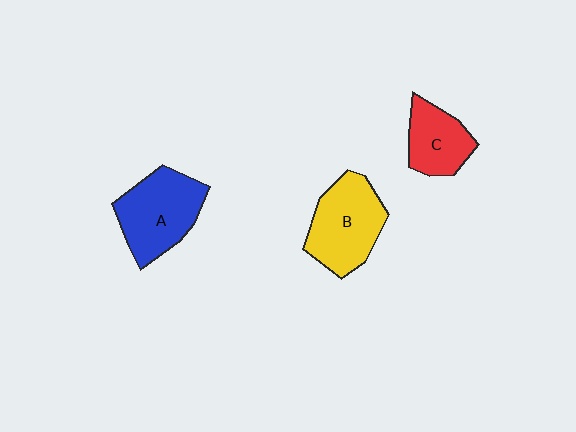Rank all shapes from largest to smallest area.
From largest to smallest: A (blue), B (yellow), C (red).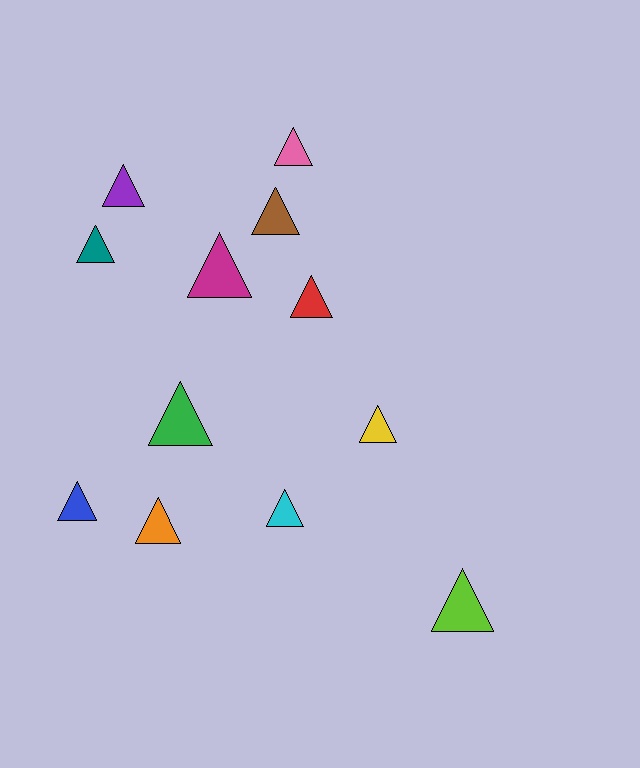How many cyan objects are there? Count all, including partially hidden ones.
There is 1 cyan object.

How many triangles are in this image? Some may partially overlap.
There are 12 triangles.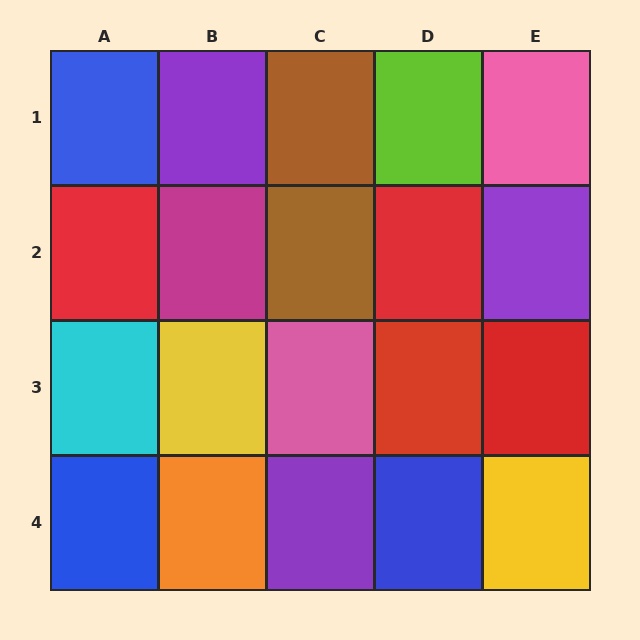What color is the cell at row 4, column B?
Orange.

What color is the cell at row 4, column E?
Yellow.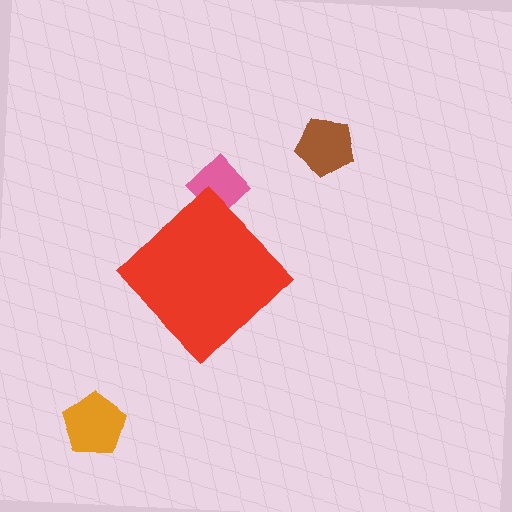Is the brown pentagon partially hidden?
No, the brown pentagon is fully visible.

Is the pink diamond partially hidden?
Yes, the pink diamond is partially hidden behind the red diamond.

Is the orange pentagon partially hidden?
No, the orange pentagon is fully visible.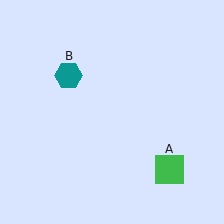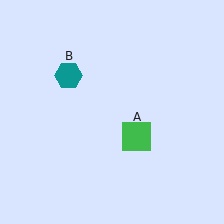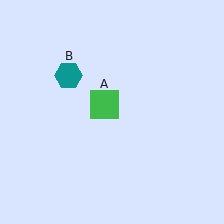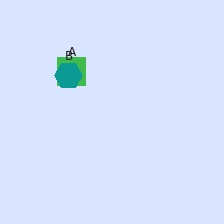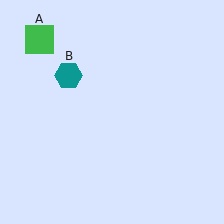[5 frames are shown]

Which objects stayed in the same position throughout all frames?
Teal hexagon (object B) remained stationary.